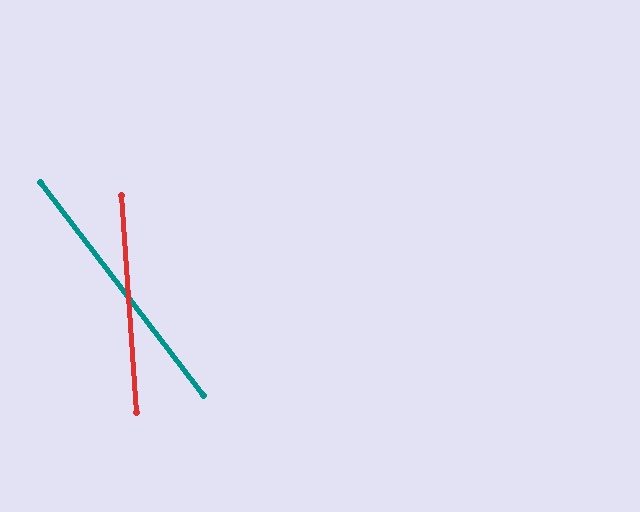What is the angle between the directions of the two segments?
Approximately 33 degrees.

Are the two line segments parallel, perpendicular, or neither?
Neither parallel nor perpendicular — they differ by about 33°.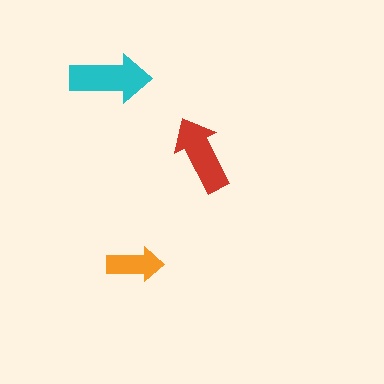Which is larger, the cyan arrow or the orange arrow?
The cyan one.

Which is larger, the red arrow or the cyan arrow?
The cyan one.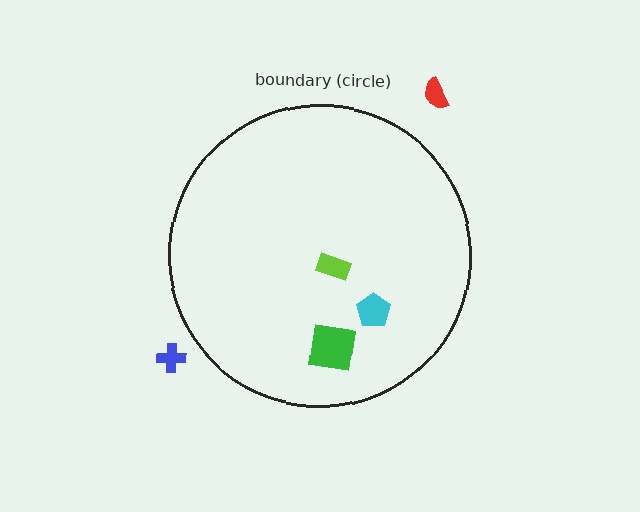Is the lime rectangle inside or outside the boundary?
Inside.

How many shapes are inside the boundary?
3 inside, 2 outside.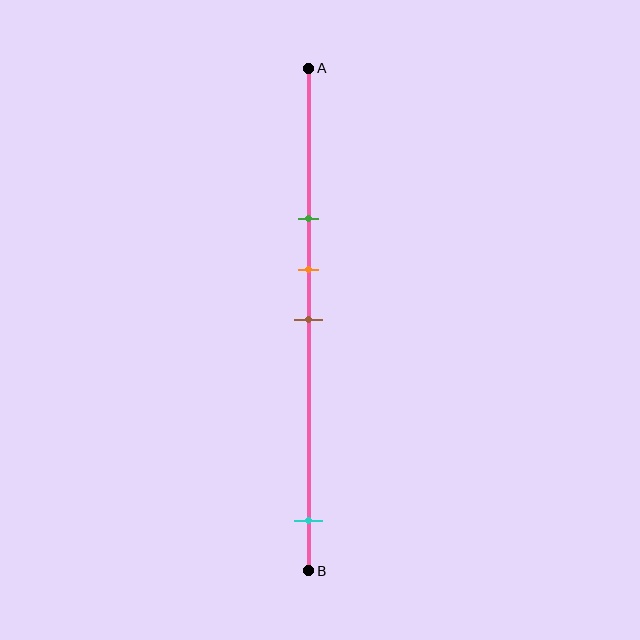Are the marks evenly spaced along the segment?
No, the marks are not evenly spaced.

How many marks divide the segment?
There are 4 marks dividing the segment.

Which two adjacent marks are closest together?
The orange and brown marks are the closest adjacent pair.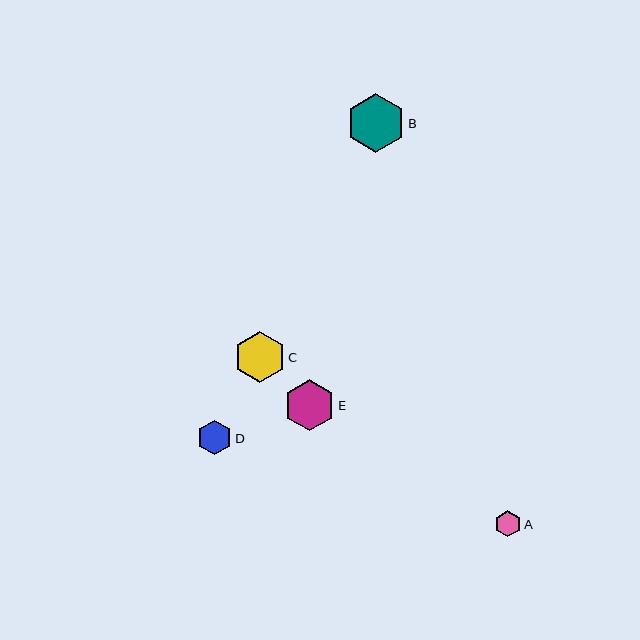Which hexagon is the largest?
Hexagon B is the largest with a size of approximately 59 pixels.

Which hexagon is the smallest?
Hexagon A is the smallest with a size of approximately 26 pixels.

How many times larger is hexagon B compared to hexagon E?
Hexagon B is approximately 1.2 times the size of hexagon E.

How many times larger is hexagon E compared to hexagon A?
Hexagon E is approximately 1.9 times the size of hexagon A.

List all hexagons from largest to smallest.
From largest to smallest: B, C, E, D, A.